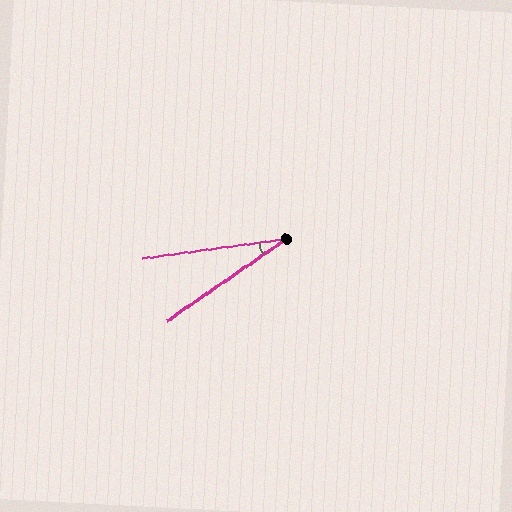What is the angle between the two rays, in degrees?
Approximately 27 degrees.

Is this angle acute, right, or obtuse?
It is acute.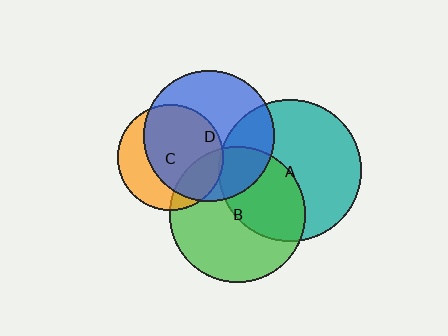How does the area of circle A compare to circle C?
Approximately 1.8 times.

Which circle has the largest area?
Circle A (teal).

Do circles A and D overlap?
Yes.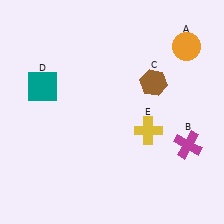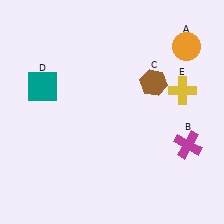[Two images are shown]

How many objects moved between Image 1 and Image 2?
1 object moved between the two images.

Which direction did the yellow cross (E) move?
The yellow cross (E) moved up.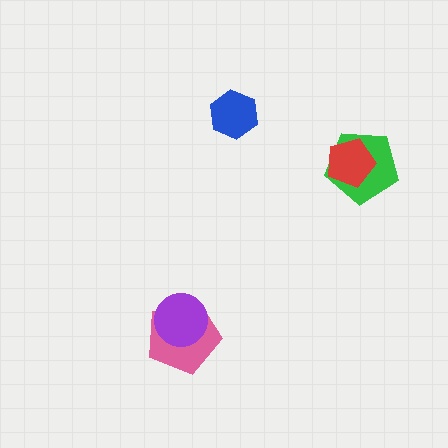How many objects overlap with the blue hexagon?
0 objects overlap with the blue hexagon.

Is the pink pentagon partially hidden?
Yes, it is partially covered by another shape.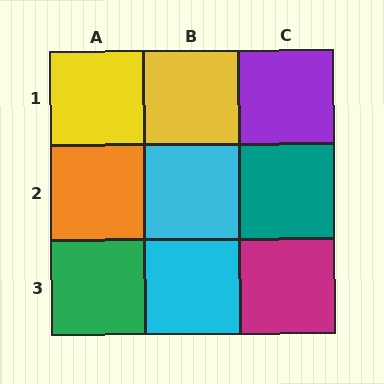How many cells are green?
1 cell is green.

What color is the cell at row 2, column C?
Teal.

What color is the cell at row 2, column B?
Cyan.